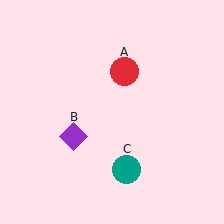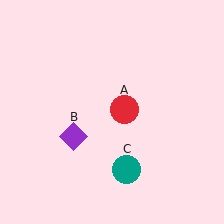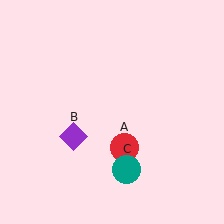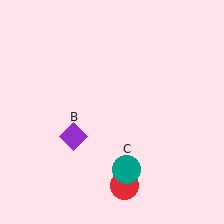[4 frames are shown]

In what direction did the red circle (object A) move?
The red circle (object A) moved down.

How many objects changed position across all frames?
1 object changed position: red circle (object A).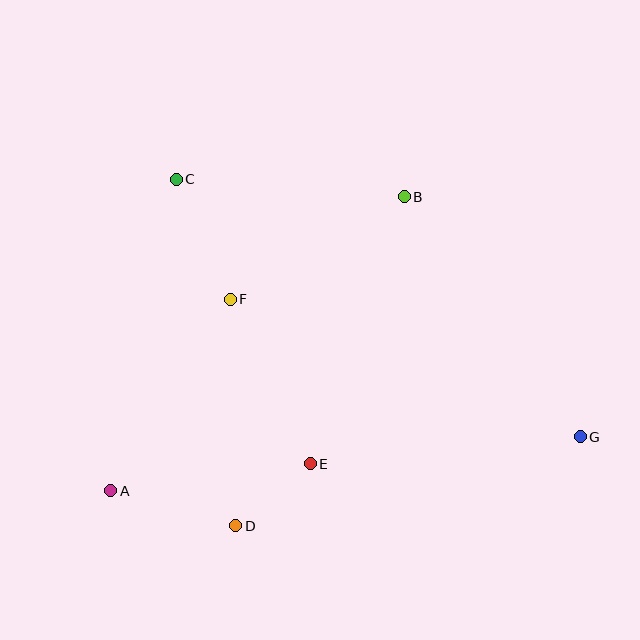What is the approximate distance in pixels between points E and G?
The distance between E and G is approximately 271 pixels.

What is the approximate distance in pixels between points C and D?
The distance between C and D is approximately 351 pixels.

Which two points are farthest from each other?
Points C and G are farthest from each other.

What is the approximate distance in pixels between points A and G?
The distance between A and G is approximately 473 pixels.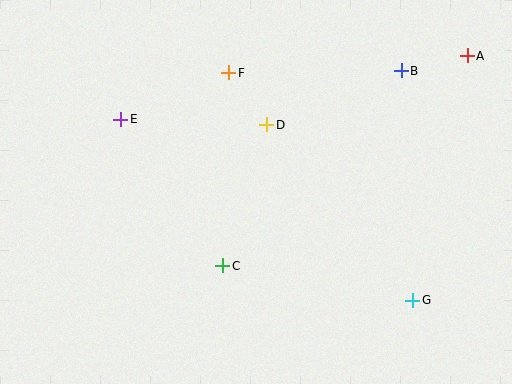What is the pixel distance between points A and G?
The distance between A and G is 250 pixels.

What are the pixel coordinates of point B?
Point B is at (401, 71).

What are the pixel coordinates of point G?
Point G is at (413, 300).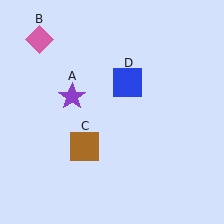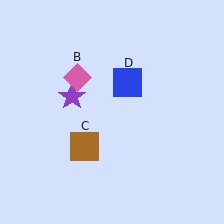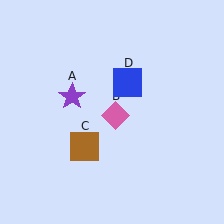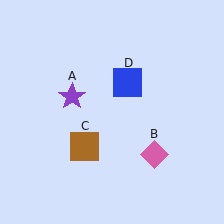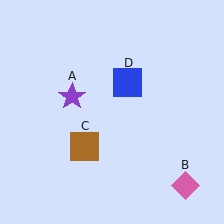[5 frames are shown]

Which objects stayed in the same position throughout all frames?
Purple star (object A) and brown square (object C) and blue square (object D) remained stationary.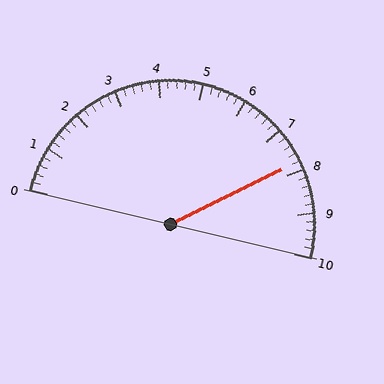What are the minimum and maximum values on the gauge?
The gauge ranges from 0 to 10.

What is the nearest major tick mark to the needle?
The nearest major tick mark is 8.